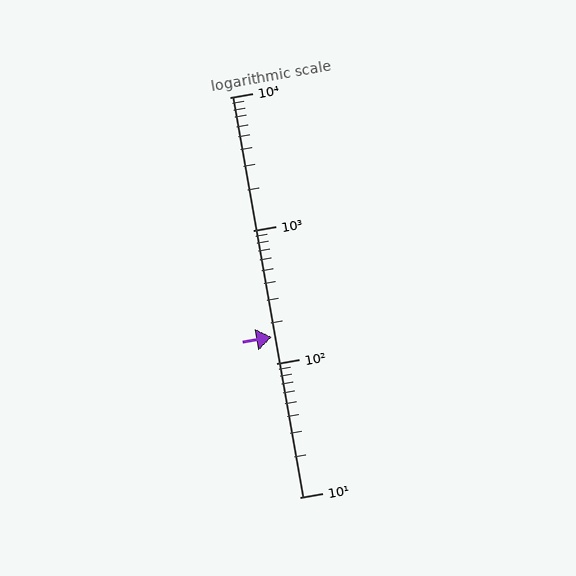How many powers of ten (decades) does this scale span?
The scale spans 3 decades, from 10 to 10000.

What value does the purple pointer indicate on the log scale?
The pointer indicates approximately 160.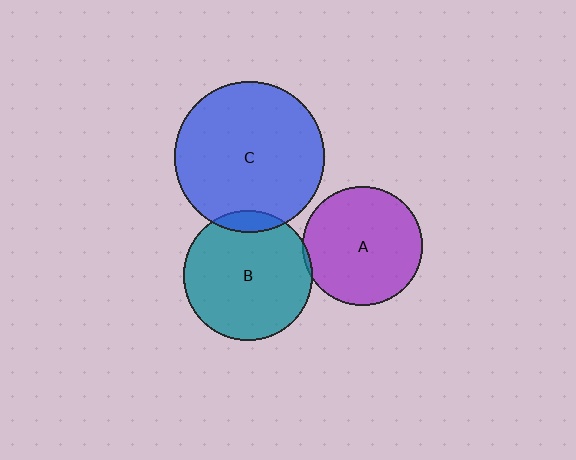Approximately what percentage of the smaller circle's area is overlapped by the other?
Approximately 5%.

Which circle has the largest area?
Circle C (blue).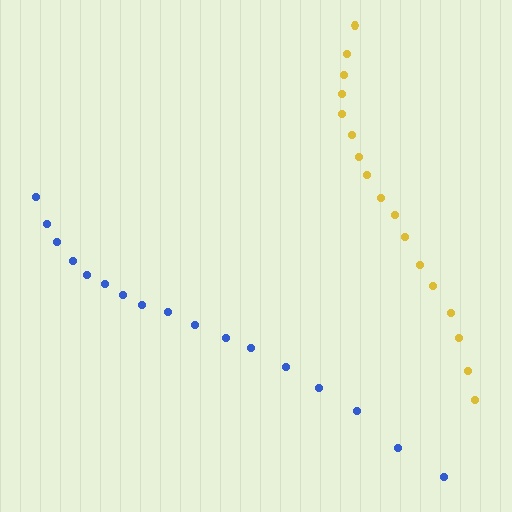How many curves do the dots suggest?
There are 2 distinct paths.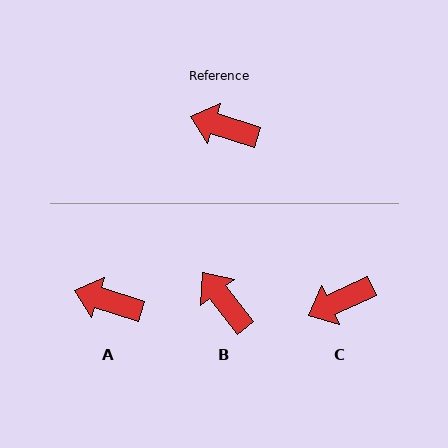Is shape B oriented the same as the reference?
No, it is off by about 35 degrees.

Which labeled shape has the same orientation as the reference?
A.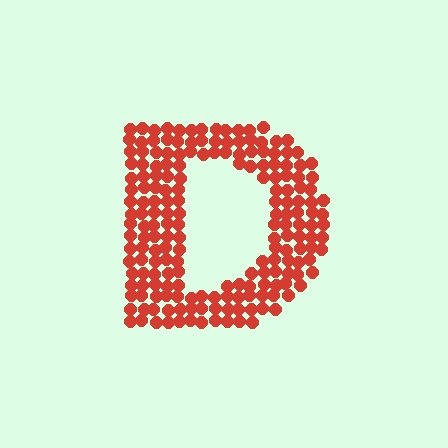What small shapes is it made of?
It is made of small circles.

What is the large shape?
The large shape is the letter D.